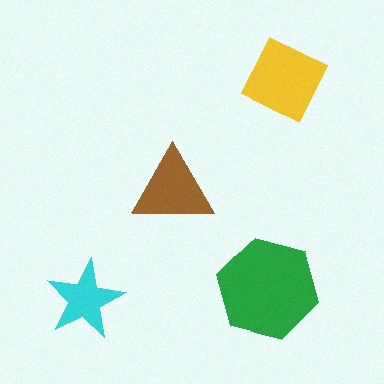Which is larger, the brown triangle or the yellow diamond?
The yellow diamond.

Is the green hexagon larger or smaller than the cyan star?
Larger.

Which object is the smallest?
The cyan star.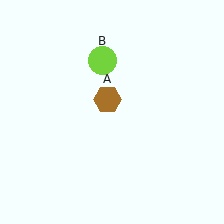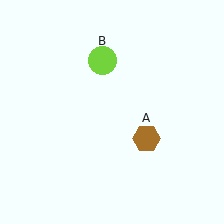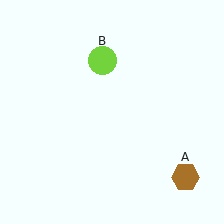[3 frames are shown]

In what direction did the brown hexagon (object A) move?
The brown hexagon (object A) moved down and to the right.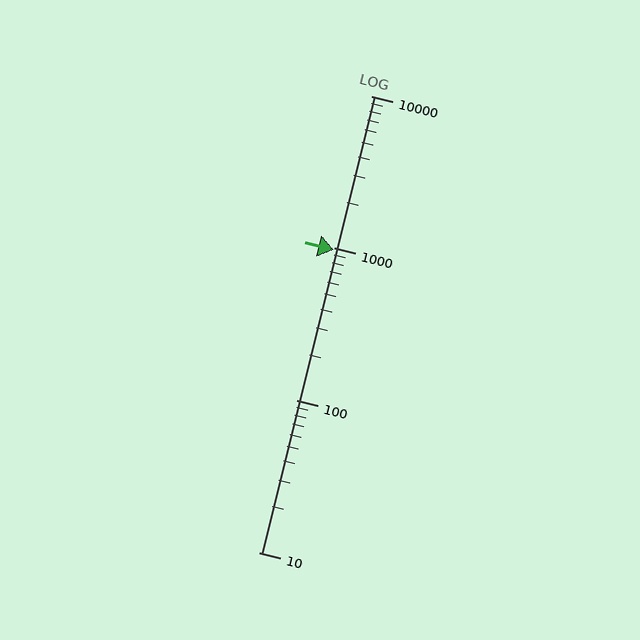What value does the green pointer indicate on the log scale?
The pointer indicates approximately 980.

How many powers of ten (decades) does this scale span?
The scale spans 3 decades, from 10 to 10000.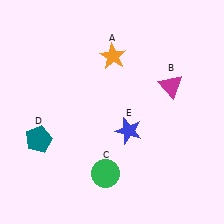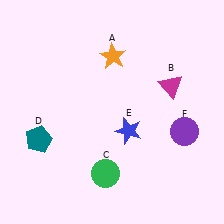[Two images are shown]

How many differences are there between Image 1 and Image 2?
There is 1 difference between the two images.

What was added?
A purple circle (F) was added in Image 2.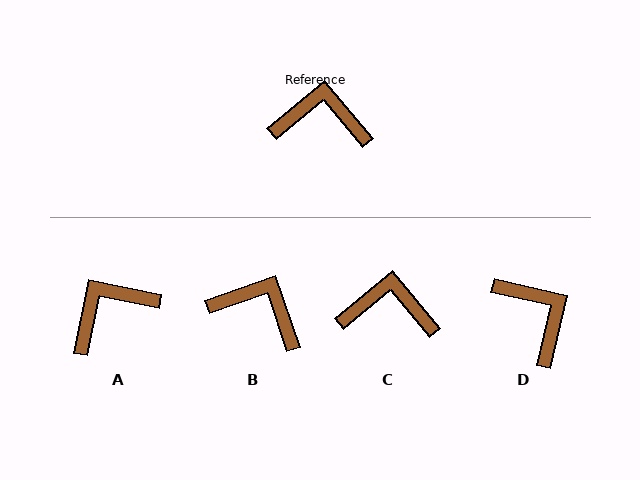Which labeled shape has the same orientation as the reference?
C.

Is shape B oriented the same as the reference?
No, it is off by about 21 degrees.